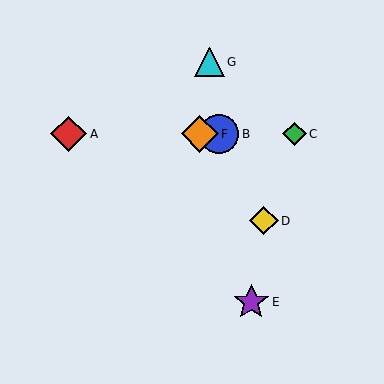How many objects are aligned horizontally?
4 objects (A, B, C, F) are aligned horizontally.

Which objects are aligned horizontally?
Objects A, B, C, F are aligned horizontally.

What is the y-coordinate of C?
Object C is at y≈134.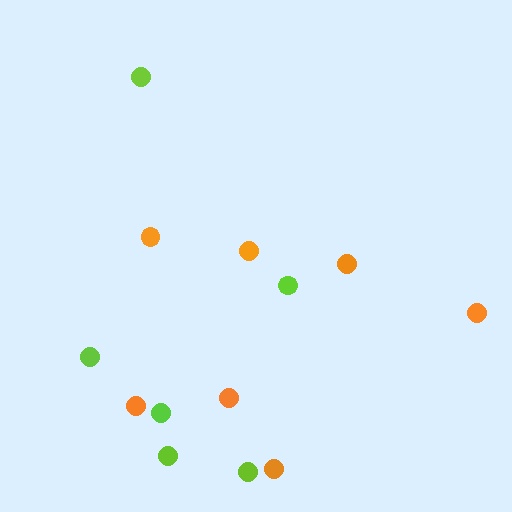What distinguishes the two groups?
There are 2 groups: one group of orange circles (7) and one group of lime circles (6).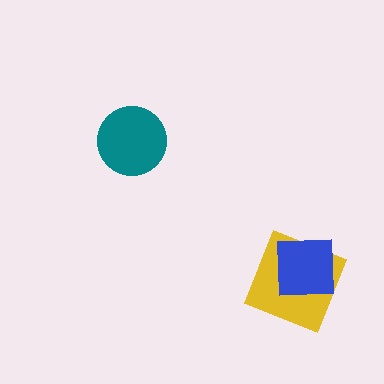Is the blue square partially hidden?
No, no other shape covers it.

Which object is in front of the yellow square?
The blue square is in front of the yellow square.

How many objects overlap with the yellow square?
1 object overlaps with the yellow square.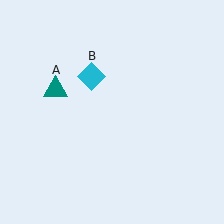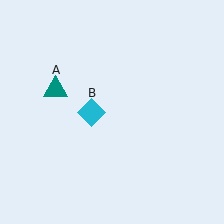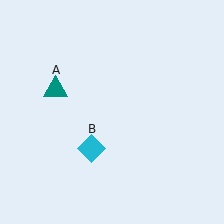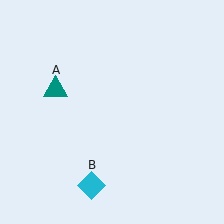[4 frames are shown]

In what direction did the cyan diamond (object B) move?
The cyan diamond (object B) moved down.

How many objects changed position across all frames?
1 object changed position: cyan diamond (object B).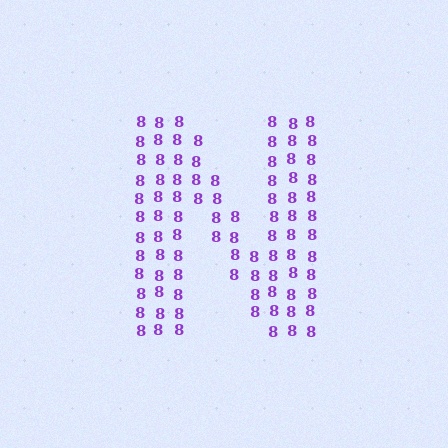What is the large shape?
The large shape is the letter N.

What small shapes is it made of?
It is made of small digit 8's.